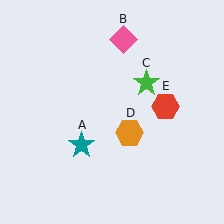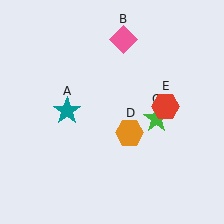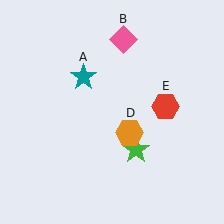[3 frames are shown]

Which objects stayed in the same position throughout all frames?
Pink diamond (object B) and orange hexagon (object D) and red hexagon (object E) remained stationary.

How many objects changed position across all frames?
2 objects changed position: teal star (object A), green star (object C).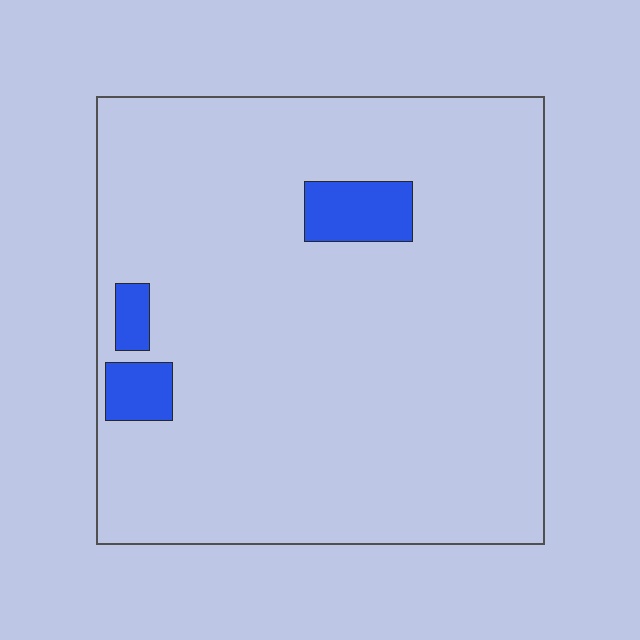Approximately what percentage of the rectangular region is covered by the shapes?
Approximately 5%.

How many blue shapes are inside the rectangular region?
3.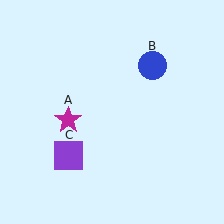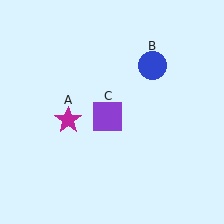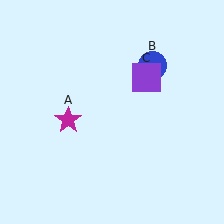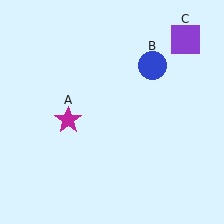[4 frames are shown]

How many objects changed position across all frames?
1 object changed position: purple square (object C).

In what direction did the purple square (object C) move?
The purple square (object C) moved up and to the right.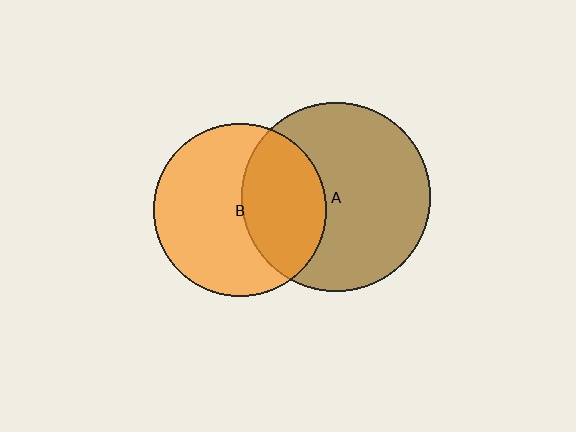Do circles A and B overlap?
Yes.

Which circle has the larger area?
Circle A (brown).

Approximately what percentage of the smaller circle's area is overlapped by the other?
Approximately 40%.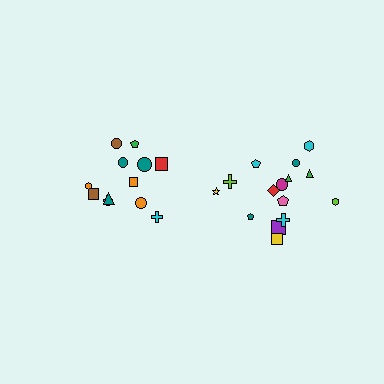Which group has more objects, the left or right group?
The right group.